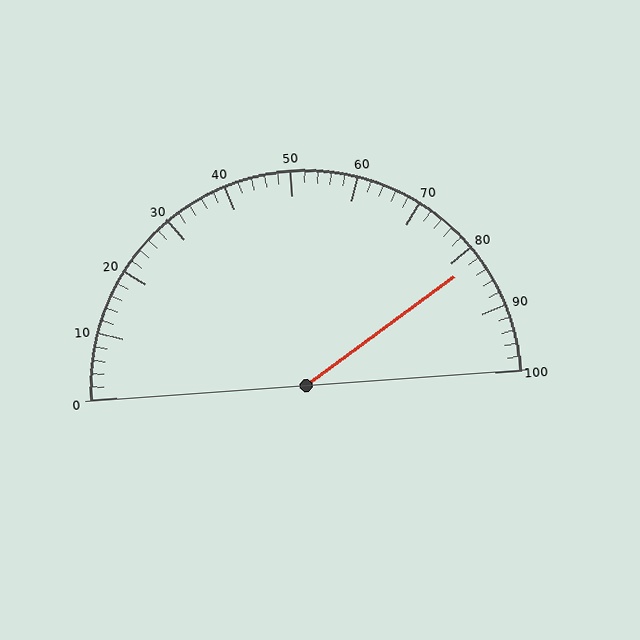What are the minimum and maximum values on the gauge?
The gauge ranges from 0 to 100.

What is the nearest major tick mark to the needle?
The nearest major tick mark is 80.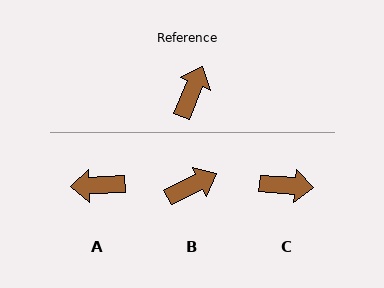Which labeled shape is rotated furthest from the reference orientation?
A, about 115 degrees away.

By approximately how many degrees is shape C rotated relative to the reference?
Approximately 72 degrees clockwise.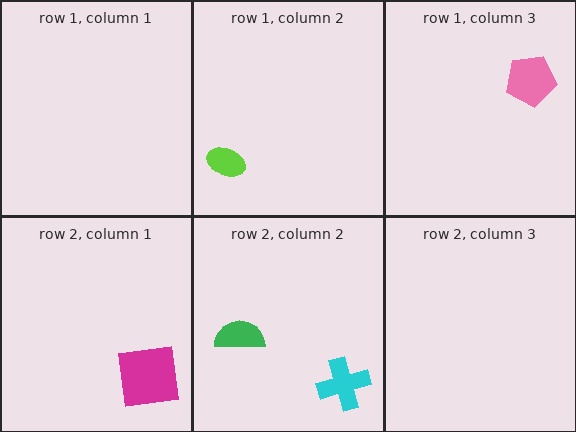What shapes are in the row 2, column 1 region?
The magenta square.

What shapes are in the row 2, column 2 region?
The cyan cross, the green semicircle.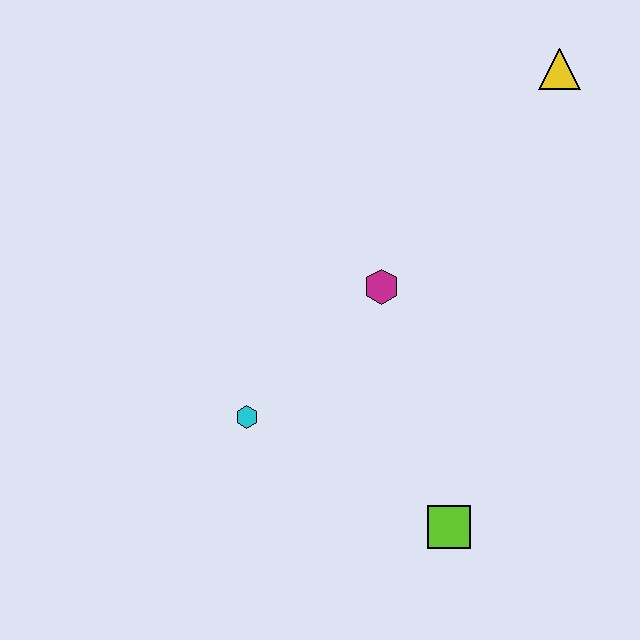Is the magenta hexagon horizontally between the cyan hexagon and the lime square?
Yes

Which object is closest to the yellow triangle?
The magenta hexagon is closest to the yellow triangle.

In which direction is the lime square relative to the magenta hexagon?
The lime square is below the magenta hexagon.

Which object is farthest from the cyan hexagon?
The yellow triangle is farthest from the cyan hexagon.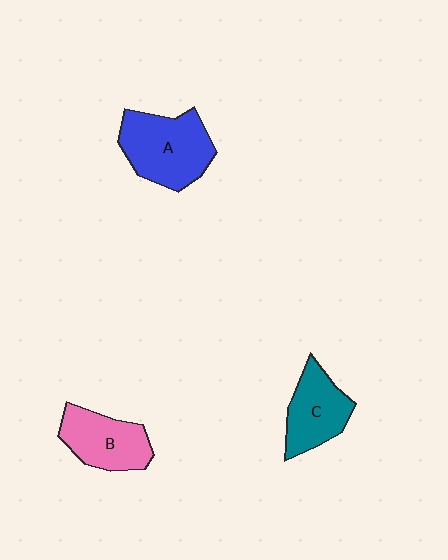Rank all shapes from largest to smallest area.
From largest to smallest: A (blue), B (pink), C (teal).